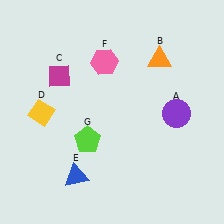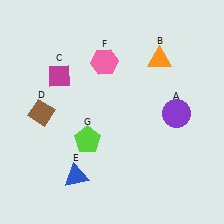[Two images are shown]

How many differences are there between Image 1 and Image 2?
There is 1 difference between the two images.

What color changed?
The diamond (D) changed from yellow in Image 1 to brown in Image 2.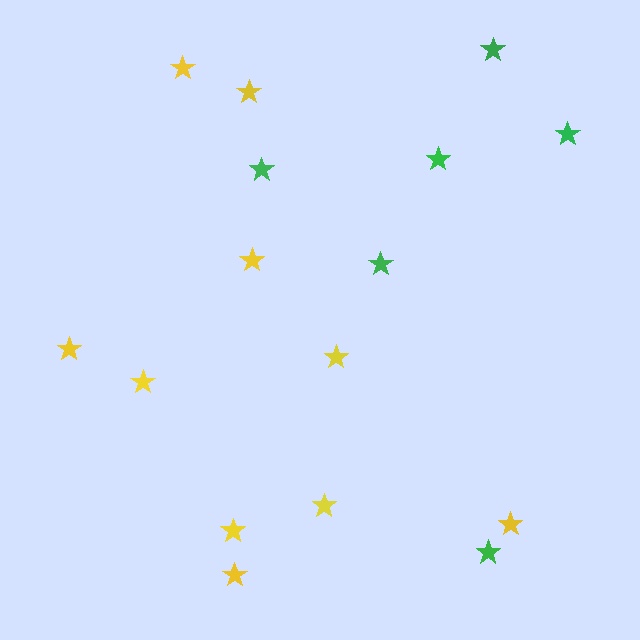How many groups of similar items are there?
There are 2 groups: one group of green stars (6) and one group of yellow stars (10).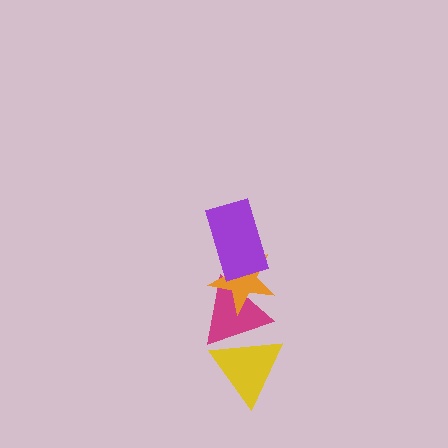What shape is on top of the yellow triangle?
The magenta triangle is on top of the yellow triangle.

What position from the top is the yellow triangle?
The yellow triangle is 4th from the top.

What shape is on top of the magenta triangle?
The orange star is on top of the magenta triangle.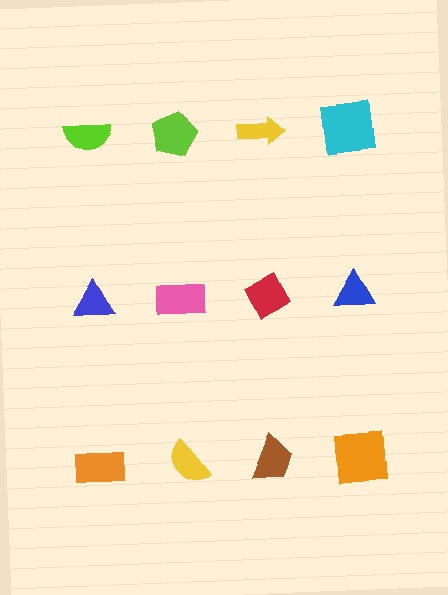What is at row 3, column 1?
An orange rectangle.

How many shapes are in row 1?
4 shapes.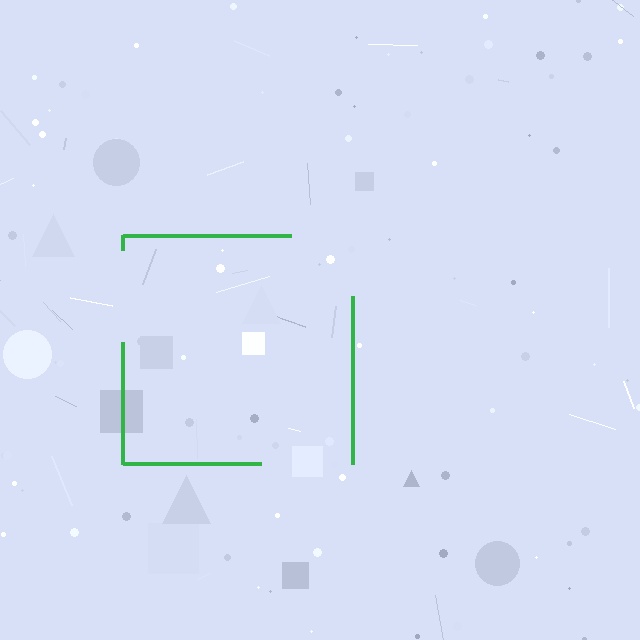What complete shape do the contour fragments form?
The contour fragments form a square.